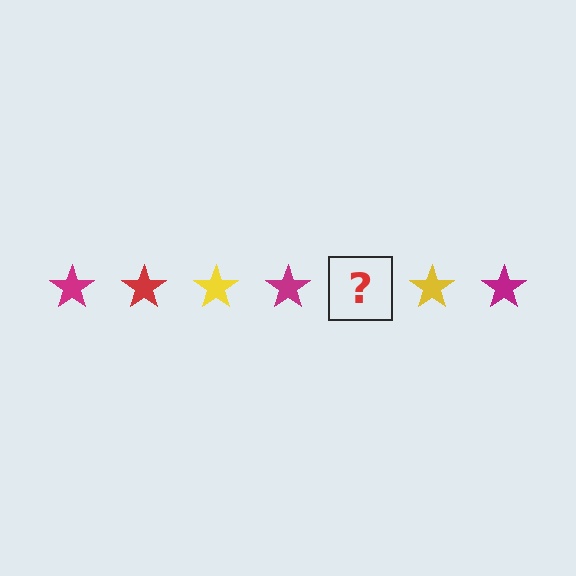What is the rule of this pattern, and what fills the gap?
The rule is that the pattern cycles through magenta, red, yellow stars. The gap should be filled with a red star.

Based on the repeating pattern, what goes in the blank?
The blank should be a red star.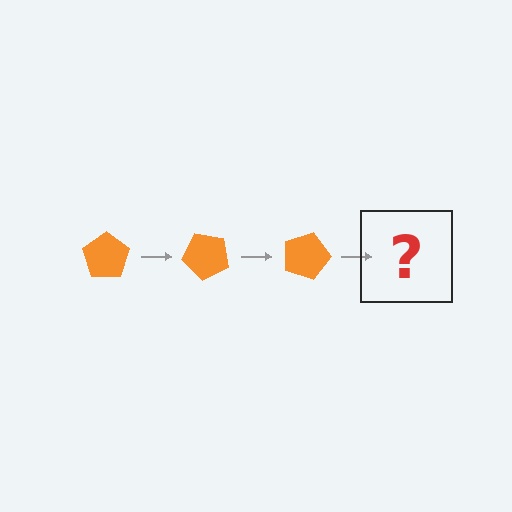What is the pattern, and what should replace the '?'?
The pattern is that the pentagon rotates 45 degrees each step. The '?' should be an orange pentagon rotated 135 degrees.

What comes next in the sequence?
The next element should be an orange pentagon rotated 135 degrees.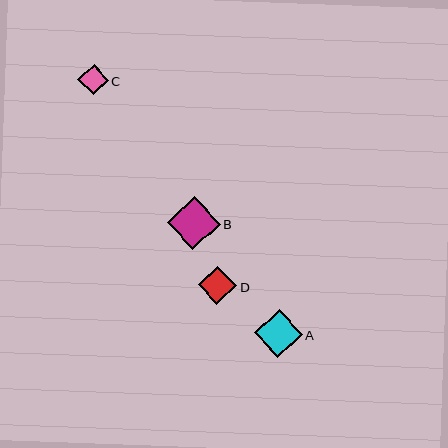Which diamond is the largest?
Diamond B is the largest with a size of approximately 53 pixels.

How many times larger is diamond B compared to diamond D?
Diamond B is approximately 1.4 times the size of diamond D.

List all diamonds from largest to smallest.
From largest to smallest: B, A, D, C.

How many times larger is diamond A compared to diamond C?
Diamond A is approximately 1.6 times the size of diamond C.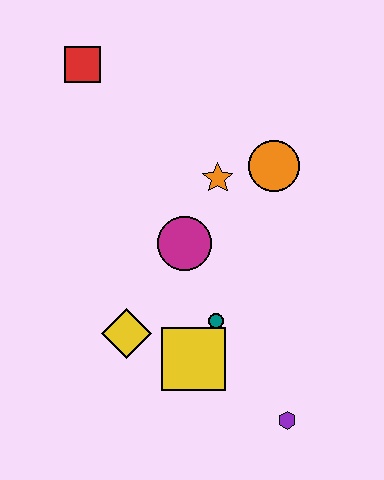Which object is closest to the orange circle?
The orange star is closest to the orange circle.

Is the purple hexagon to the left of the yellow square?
No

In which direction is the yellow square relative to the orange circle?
The yellow square is below the orange circle.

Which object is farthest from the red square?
The purple hexagon is farthest from the red square.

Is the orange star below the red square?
Yes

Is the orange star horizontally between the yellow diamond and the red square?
No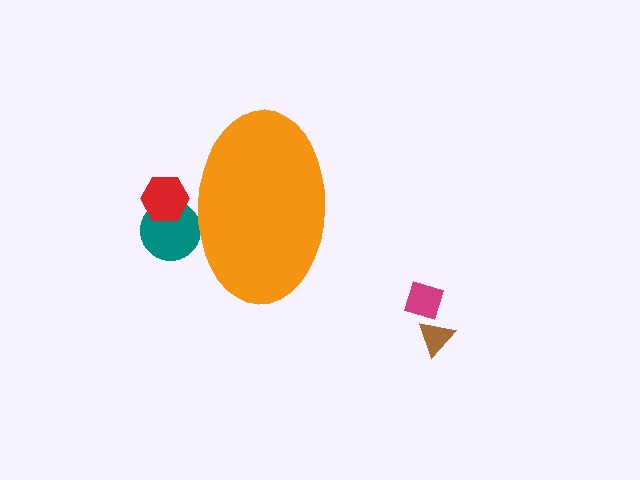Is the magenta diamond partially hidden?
No, the magenta diamond is fully visible.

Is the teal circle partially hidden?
Yes, the teal circle is partially hidden behind the orange ellipse.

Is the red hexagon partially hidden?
Yes, the red hexagon is partially hidden behind the orange ellipse.